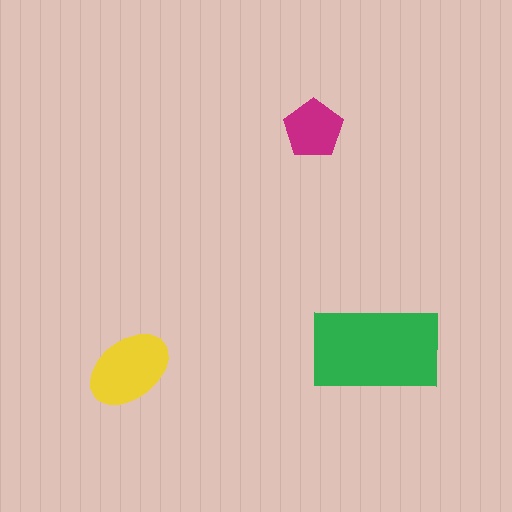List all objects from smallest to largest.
The magenta pentagon, the yellow ellipse, the green rectangle.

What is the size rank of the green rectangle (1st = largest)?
1st.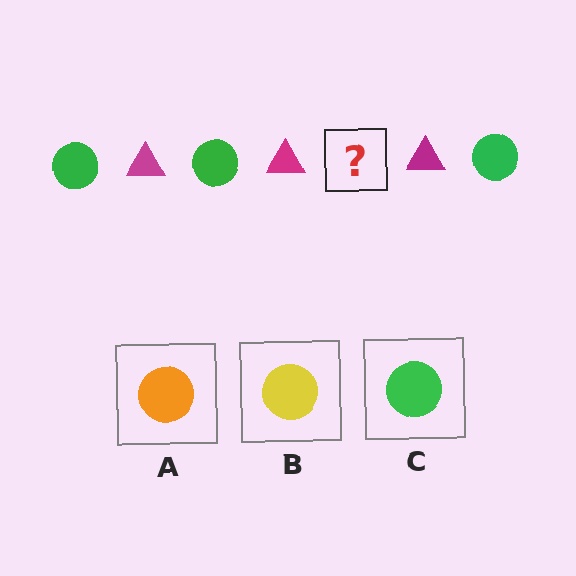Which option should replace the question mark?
Option C.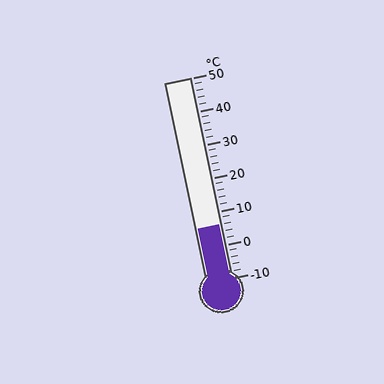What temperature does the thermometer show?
The thermometer shows approximately 6°C.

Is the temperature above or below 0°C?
The temperature is above 0°C.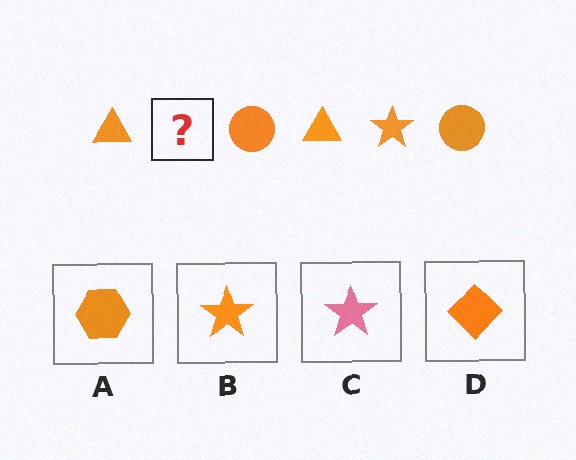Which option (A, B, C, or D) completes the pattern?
B.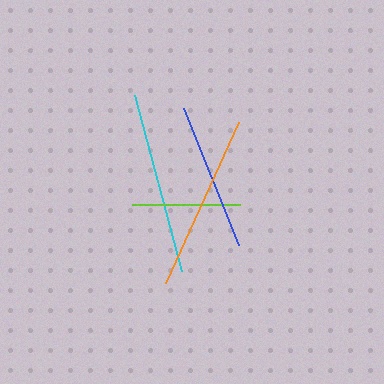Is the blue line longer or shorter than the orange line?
The orange line is longer than the blue line.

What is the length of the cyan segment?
The cyan segment is approximately 182 pixels long.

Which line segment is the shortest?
The lime line is the shortest at approximately 108 pixels.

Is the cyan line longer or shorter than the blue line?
The cyan line is longer than the blue line.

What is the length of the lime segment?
The lime segment is approximately 108 pixels long.